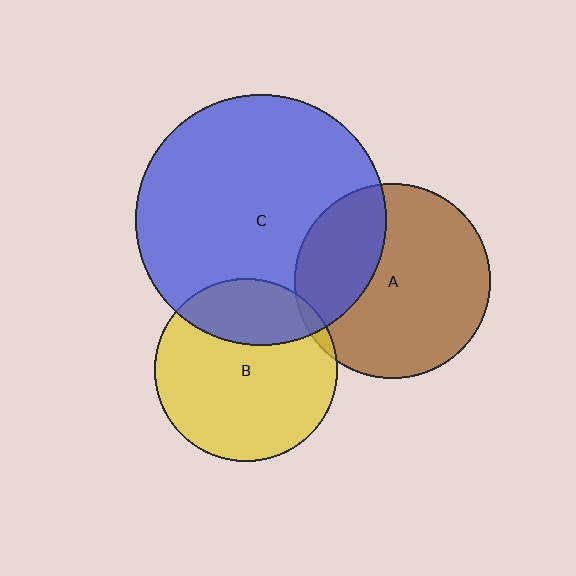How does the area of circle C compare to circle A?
Approximately 1.6 times.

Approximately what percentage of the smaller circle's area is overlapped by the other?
Approximately 5%.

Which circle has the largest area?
Circle C (blue).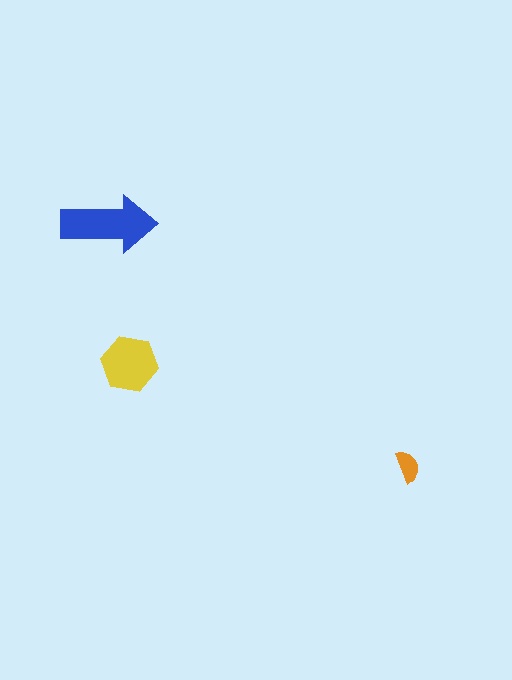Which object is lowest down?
The orange semicircle is bottommost.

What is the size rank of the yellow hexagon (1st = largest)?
2nd.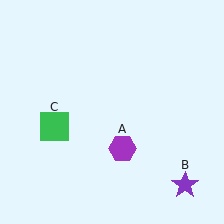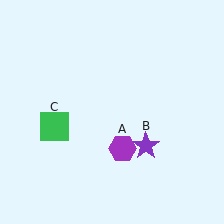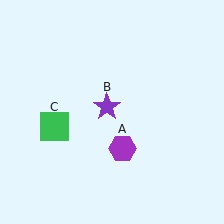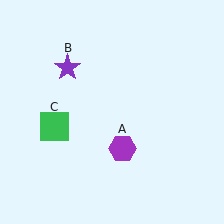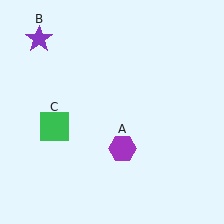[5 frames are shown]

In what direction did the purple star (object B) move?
The purple star (object B) moved up and to the left.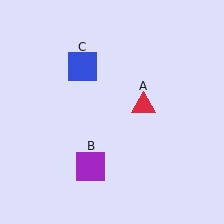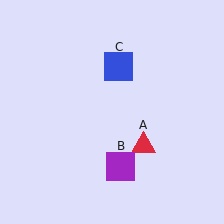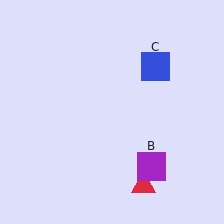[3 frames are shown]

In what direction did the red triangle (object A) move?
The red triangle (object A) moved down.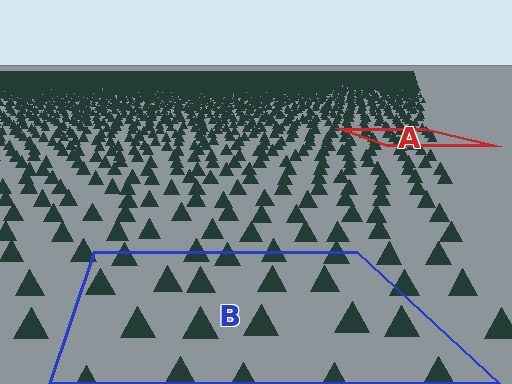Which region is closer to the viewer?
Region B is closer. The texture elements there are larger and more spread out.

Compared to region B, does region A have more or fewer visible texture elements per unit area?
Region A has more texture elements per unit area — they are packed more densely because it is farther away.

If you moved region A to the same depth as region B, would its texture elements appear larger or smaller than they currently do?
They would appear larger. At a closer depth, the same texture elements are projected at a bigger on-screen size.